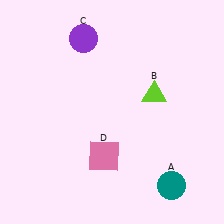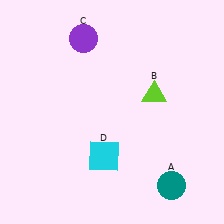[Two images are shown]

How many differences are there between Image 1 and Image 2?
There is 1 difference between the two images.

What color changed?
The square (D) changed from pink in Image 1 to cyan in Image 2.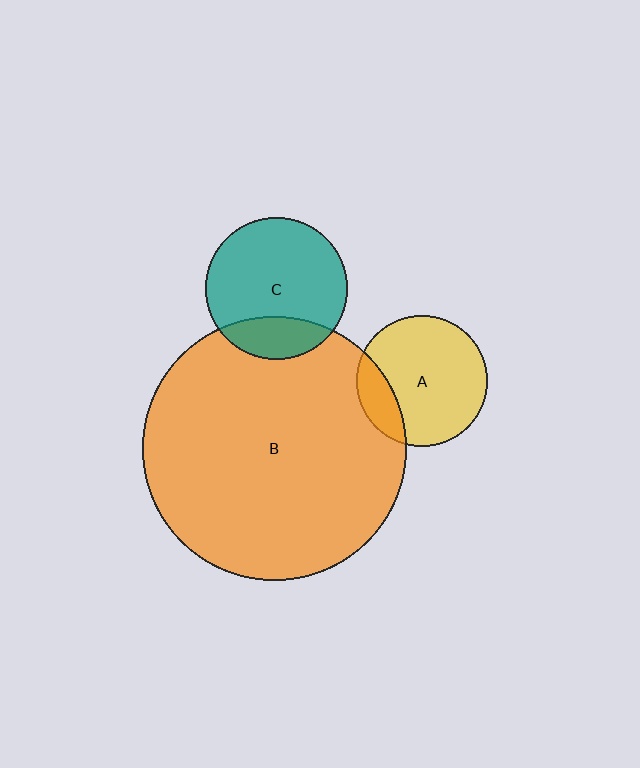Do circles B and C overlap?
Yes.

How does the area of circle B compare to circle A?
Approximately 4.0 times.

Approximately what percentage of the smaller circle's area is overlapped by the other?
Approximately 20%.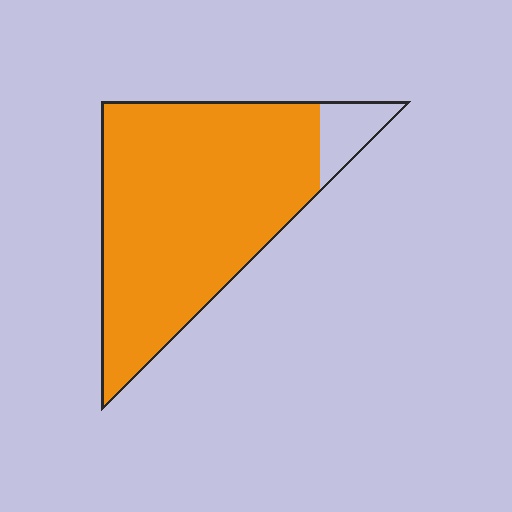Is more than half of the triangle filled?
Yes.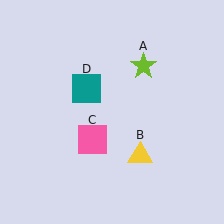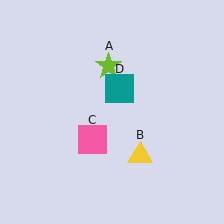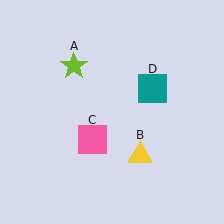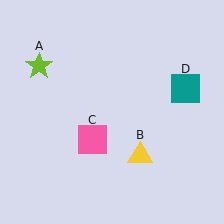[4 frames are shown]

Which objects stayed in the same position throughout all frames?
Yellow triangle (object B) and pink square (object C) remained stationary.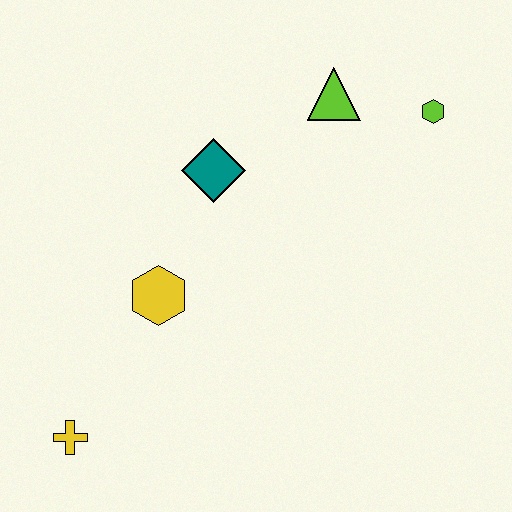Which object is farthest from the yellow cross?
The lime hexagon is farthest from the yellow cross.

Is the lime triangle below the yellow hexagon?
No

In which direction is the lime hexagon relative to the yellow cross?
The lime hexagon is to the right of the yellow cross.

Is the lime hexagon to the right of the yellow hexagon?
Yes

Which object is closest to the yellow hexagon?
The teal diamond is closest to the yellow hexagon.